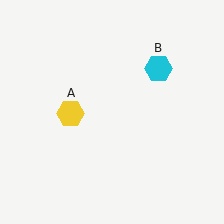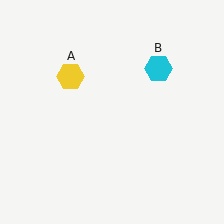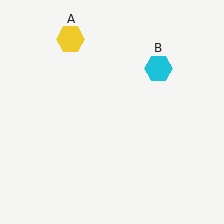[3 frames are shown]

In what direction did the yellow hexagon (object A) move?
The yellow hexagon (object A) moved up.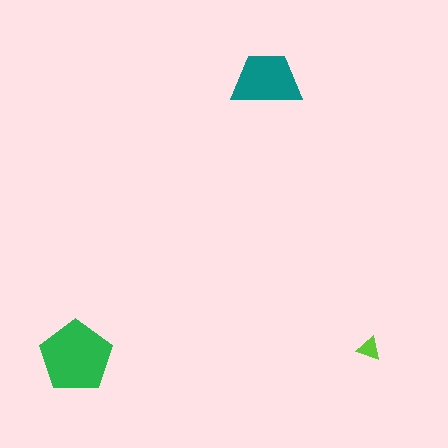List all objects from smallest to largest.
The lime triangle, the teal trapezoid, the green pentagon.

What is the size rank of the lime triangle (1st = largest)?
3rd.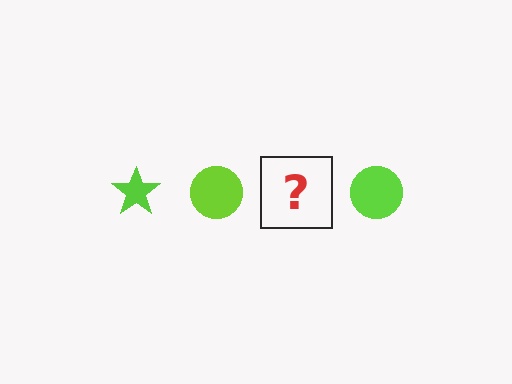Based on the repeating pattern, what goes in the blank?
The blank should be a lime star.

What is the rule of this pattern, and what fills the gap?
The rule is that the pattern cycles through star, circle shapes in lime. The gap should be filled with a lime star.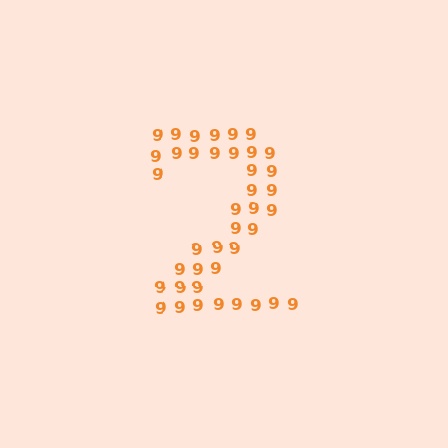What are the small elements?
The small elements are digit 9's.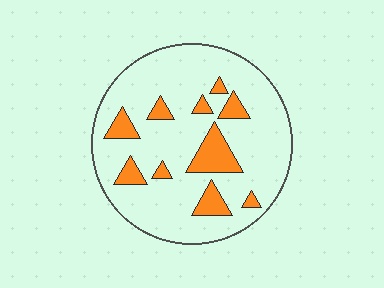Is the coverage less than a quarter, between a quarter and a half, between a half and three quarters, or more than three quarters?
Less than a quarter.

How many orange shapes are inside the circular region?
10.